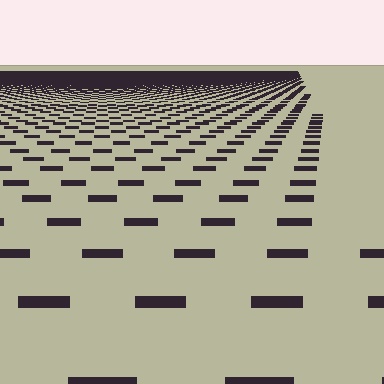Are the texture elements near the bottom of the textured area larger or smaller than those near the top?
Larger. Near the bottom, elements are closer to the viewer and appear at a bigger on-screen size.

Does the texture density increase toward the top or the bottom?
Density increases toward the top.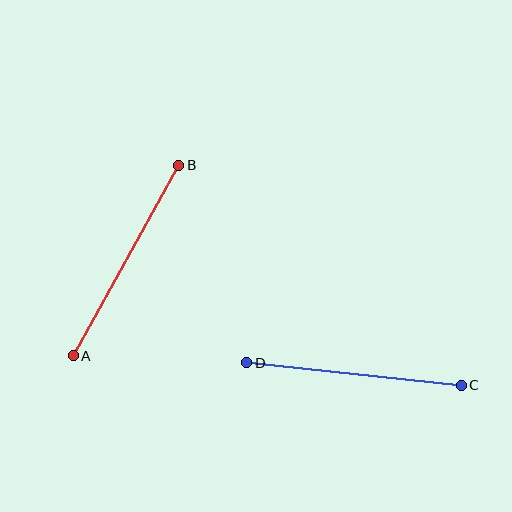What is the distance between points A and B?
The distance is approximately 218 pixels.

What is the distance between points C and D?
The distance is approximately 216 pixels.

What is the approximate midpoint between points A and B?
The midpoint is at approximately (126, 260) pixels.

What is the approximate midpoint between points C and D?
The midpoint is at approximately (354, 374) pixels.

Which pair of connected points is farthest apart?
Points A and B are farthest apart.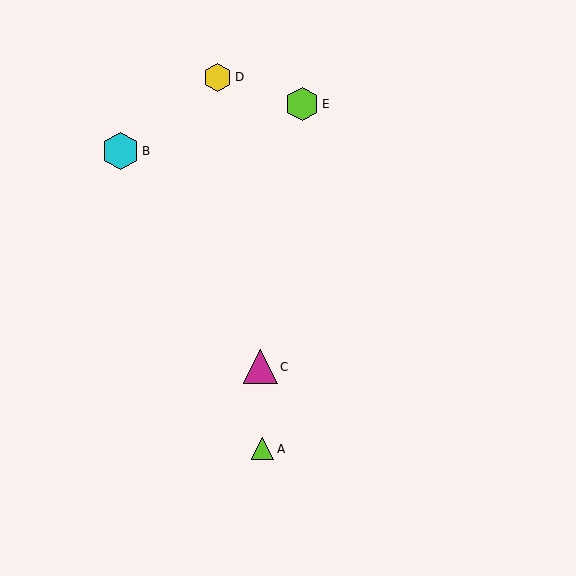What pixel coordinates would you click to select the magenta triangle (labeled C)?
Click at (260, 367) to select the magenta triangle C.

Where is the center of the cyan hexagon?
The center of the cyan hexagon is at (120, 151).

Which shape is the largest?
The cyan hexagon (labeled B) is the largest.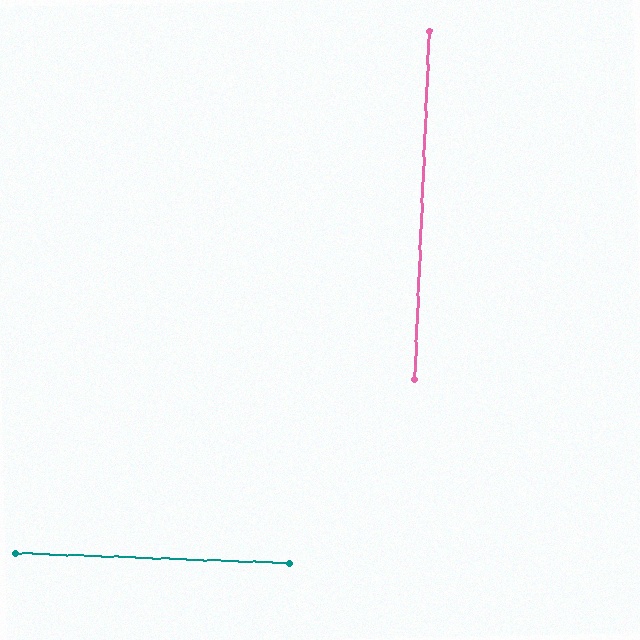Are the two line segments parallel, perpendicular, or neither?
Perpendicular — they meet at approximately 90°.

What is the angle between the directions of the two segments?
Approximately 90 degrees.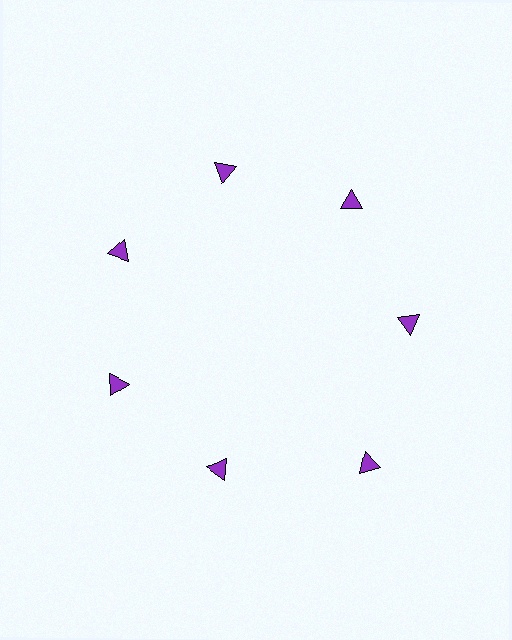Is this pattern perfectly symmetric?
No. The 7 purple triangles are arranged in a ring, but one element near the 5 o'clock position is pushed outward from the center, breaking the 7-fold rotational symmetry.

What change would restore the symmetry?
The symmetry would be restored by moving it inward, back onto the ring so that all 7 triangles sit at equal angles and equal distance from the center.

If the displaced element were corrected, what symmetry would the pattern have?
It would have 7-fold rotational symmetry — the pattern would map onto itself every 51 degrees.